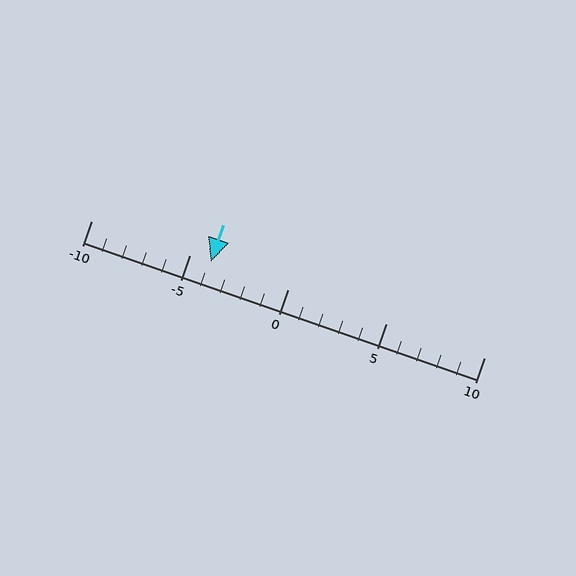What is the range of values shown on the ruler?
The ruler shows values from -10 to 10.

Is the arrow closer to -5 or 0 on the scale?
The arrow is closer to -5.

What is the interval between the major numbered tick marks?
The major tick marks are spaced 5 units apart.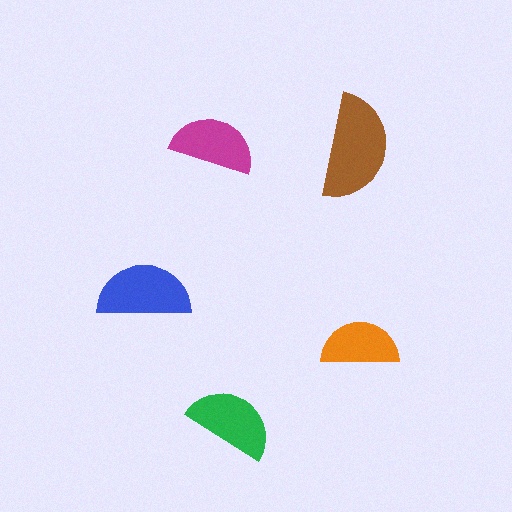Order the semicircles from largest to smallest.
the brown one, the blue one, the green one, the magenta one, the orange one.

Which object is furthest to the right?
The orange semicircle is rightmost.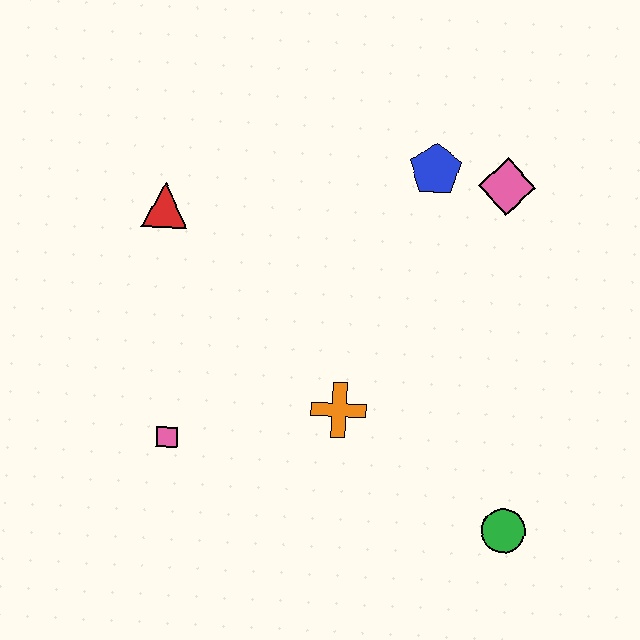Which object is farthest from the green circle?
The red triangle is farthest from the green circle.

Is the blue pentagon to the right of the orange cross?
Yes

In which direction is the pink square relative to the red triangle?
The pink square is below the red triangle.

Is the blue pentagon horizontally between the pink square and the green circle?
Yes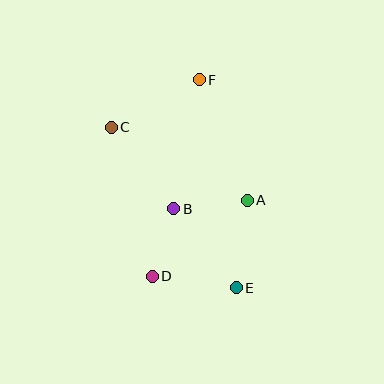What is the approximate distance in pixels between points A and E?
The distance between A and E is approximately 88 pixels.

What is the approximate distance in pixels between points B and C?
The distance between B and C is approximately 102 pixels.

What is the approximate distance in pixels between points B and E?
The distance between B and E is approximately 101 pixels.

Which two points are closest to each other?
Points B and D are closest to each other.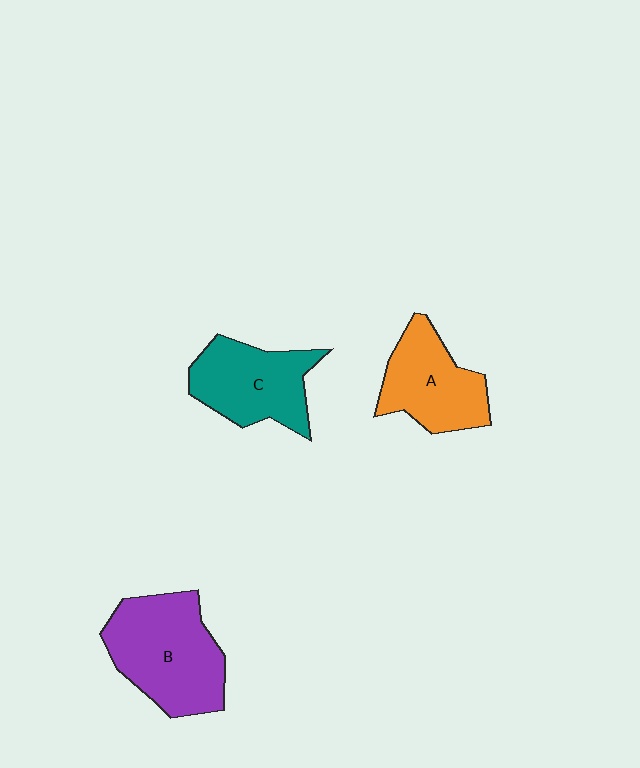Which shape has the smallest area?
Shape A (orange).